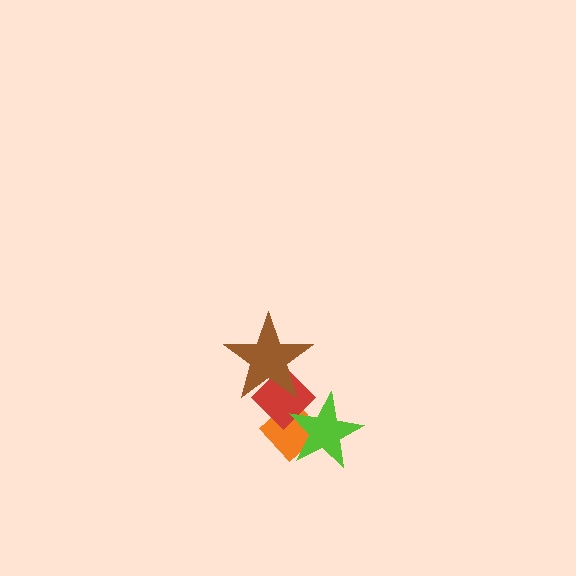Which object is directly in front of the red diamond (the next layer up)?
The brown star is directly in front of the red diamond.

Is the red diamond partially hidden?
Yes, it is partially covered by another shape.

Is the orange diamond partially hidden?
Yes, it is partially covered by another shape.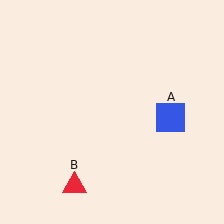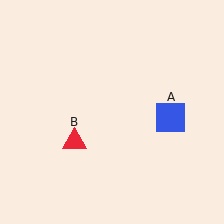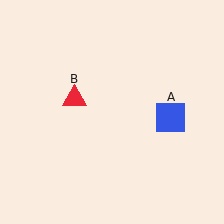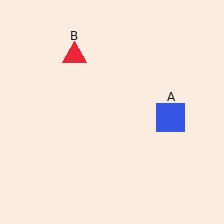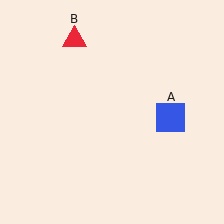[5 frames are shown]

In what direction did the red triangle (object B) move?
The red triangle (object B) moved up.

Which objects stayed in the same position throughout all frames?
Blue square (object A) remained stationary.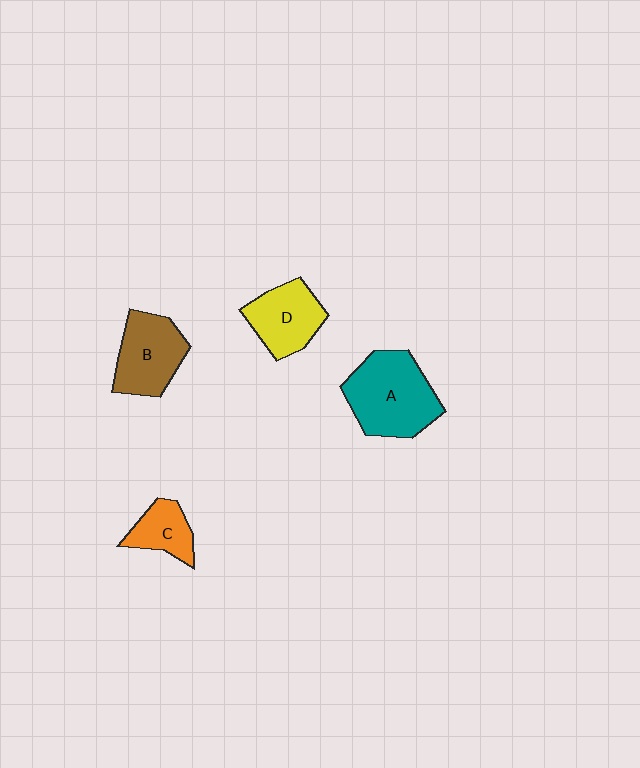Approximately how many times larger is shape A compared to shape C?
Approximately 2.2 times.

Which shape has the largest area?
Shape A (teal).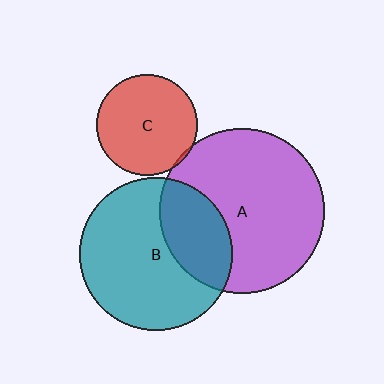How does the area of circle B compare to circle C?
Approximately 2.3 times.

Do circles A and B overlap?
Yes.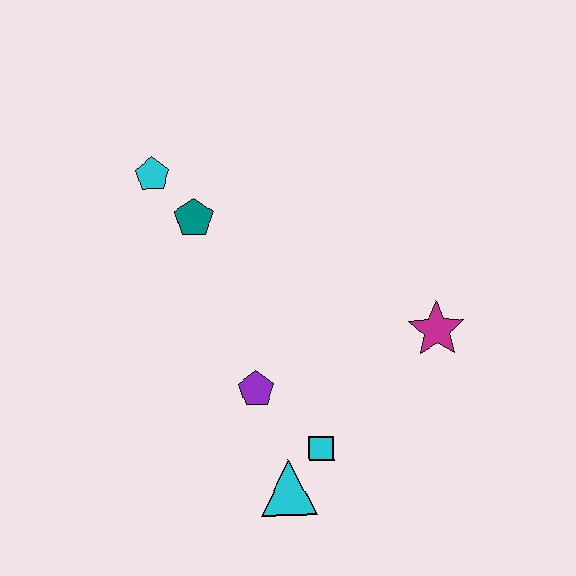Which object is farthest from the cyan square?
The cyan pentagon is farthest from the cyan square.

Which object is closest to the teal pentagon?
The cyan pentagon is closest to the teal pentagon.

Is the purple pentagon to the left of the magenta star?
Yes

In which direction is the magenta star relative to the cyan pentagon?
The magenta star is to the right of the cyan pentagon.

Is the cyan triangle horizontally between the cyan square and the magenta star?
No